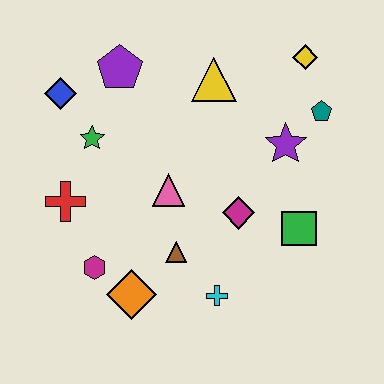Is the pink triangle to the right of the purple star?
No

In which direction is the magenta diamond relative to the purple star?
The magenta diamond is below the purple star.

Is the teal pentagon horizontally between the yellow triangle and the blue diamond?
No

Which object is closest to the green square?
The magenta diamond is closest to the green square.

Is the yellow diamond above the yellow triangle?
Yes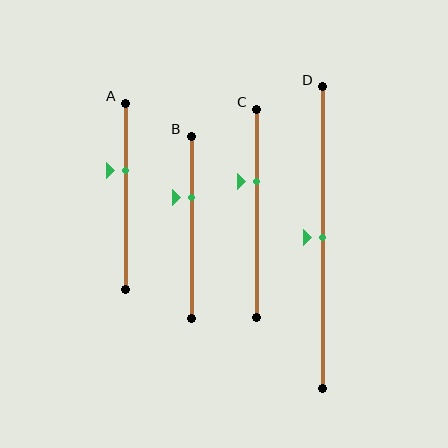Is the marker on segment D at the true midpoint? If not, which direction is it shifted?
Yes, the marker on segment D is at the true midpoint.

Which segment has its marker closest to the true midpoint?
Segment D has its marker closest to the true midpoint.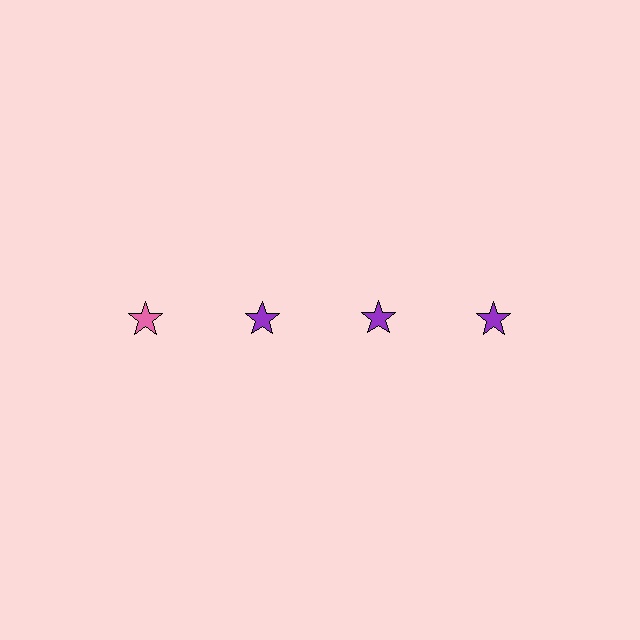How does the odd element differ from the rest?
It has a different color: pink instead of purple.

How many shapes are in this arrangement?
There are 4 shapes arranged in a grid pattern.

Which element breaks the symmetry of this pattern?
The pink star in the top row, leftmost column breaks the symmetry. All other shapes are purple stars.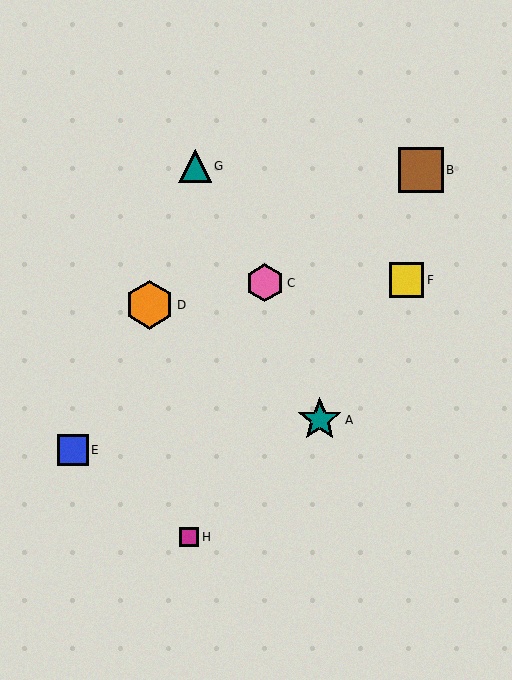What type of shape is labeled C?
Shape C is a pink hexagon.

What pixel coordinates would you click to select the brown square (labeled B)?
Click at (421, 170) to select the brown square B.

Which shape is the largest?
The orange hexagon (labeled D) is the largest.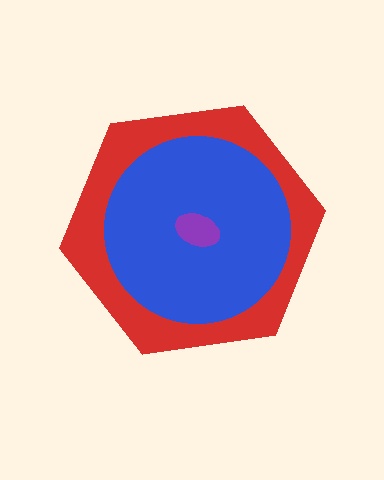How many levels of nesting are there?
3.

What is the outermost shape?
The red hexagon.